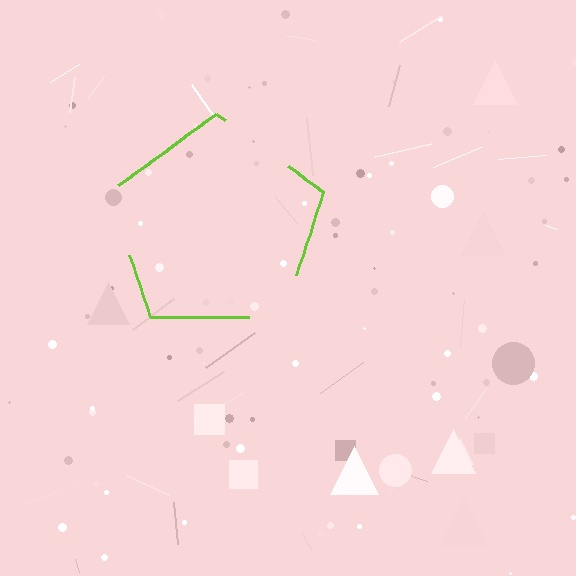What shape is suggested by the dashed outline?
The dashed outline suggests a pentagon.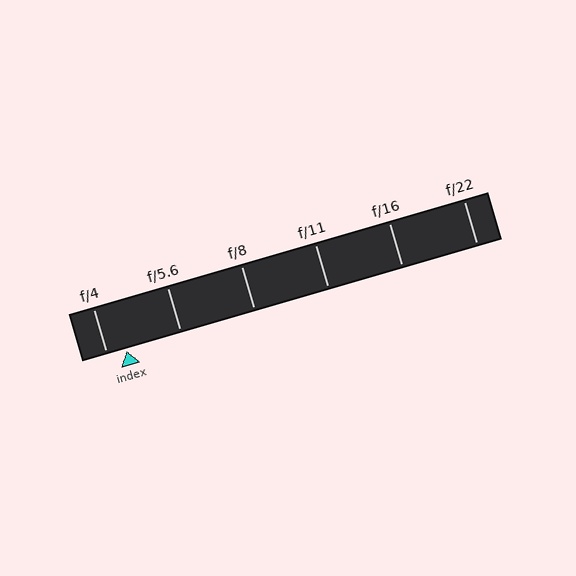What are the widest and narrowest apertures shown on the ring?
The widest aperture shown is f/4 and the narrowest is f/22.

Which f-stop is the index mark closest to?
The index mark is closest to f/4.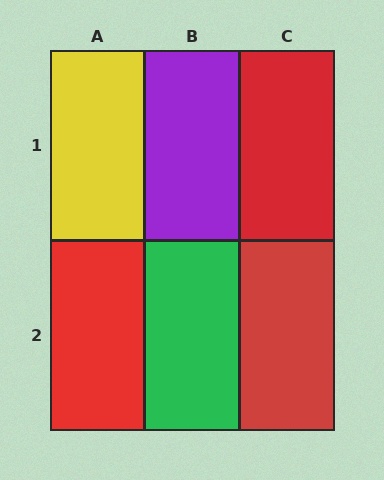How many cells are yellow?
1 cell is yellow.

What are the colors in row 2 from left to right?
Red, green, red.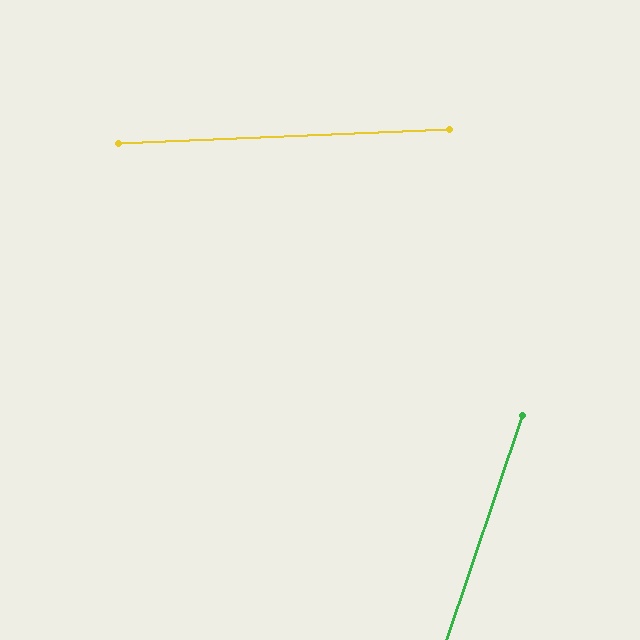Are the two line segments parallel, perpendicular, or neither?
Neither parallel nor perpendicular — they differ by about 69°.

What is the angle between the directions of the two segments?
Approximately 69 degrees.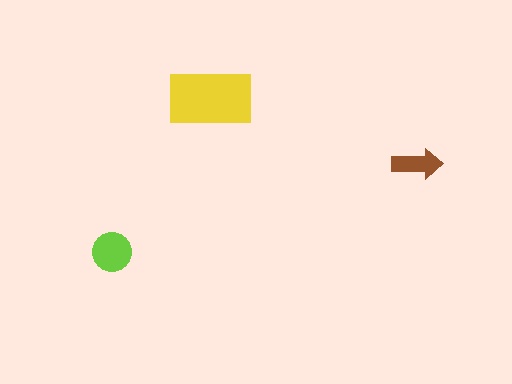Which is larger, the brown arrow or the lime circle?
The lime circle.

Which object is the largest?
The yellow rectangle.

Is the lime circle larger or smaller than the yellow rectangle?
Smaller.